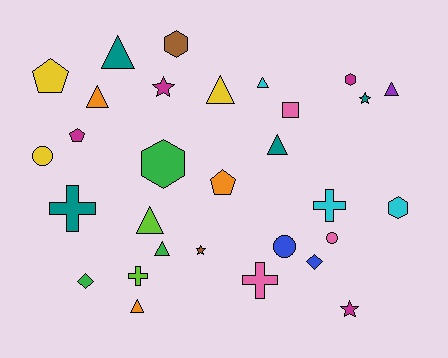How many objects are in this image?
There are 30 objects.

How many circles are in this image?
There are 3 circles.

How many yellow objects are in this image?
There are 3 yellow objects.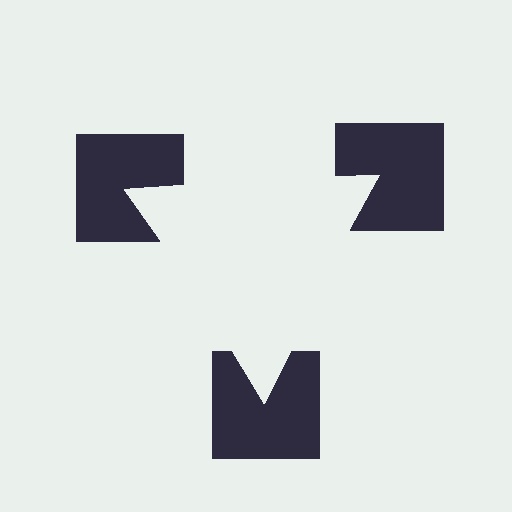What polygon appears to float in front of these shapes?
An illusory triangle — its edges are inferred from the aligned wedge cuts in the notched squares, not physically drawn.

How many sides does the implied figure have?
3 sides.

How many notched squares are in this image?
There are 3 — one at each vertex of the illusory triangle.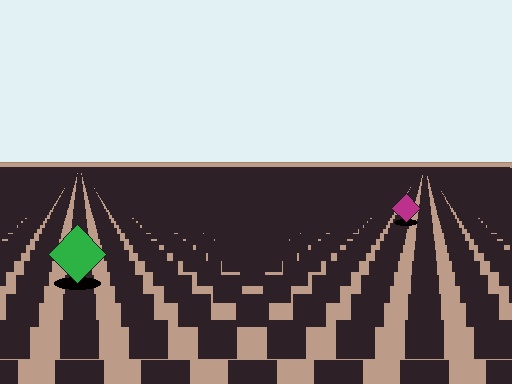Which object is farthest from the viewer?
The magenta diamond is farthest from the viewer. It appears smaller and the ground texture around it is denser.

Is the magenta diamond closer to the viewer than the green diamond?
No. The green diamond is closer — you can tell from the texture gradient: the ground texture is coarser near it.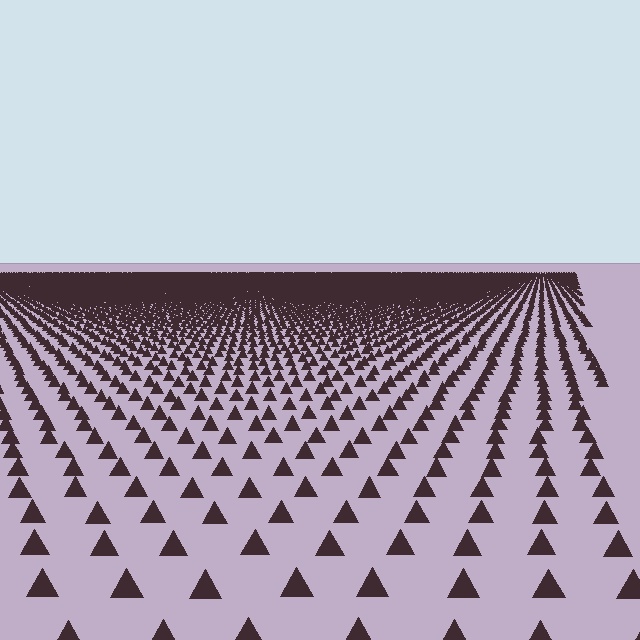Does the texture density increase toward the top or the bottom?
Density increases toward the top.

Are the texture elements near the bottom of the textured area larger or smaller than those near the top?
Larger. Near the bottom, elements are closer to the viewer and appear at a bigger on-screen size.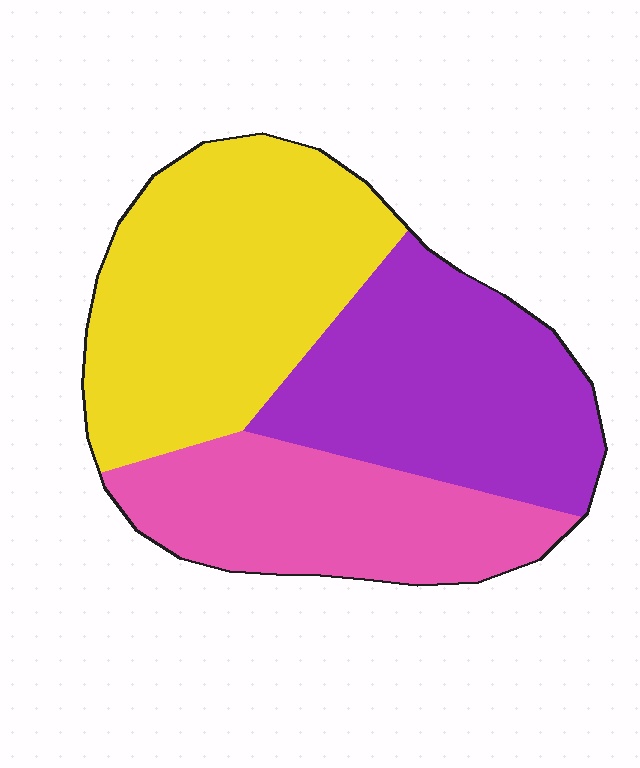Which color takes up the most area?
Yellow, at roughly 40%.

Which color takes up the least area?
Pink, at roughly 25%.